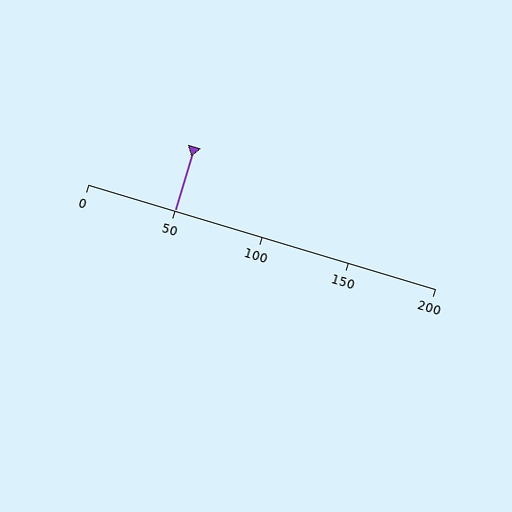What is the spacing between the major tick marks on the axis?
The major ticks are spaced 50 apart.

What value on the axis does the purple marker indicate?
The marker indicates approximately 50.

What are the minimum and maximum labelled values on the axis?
The axis runs from 0 to 200.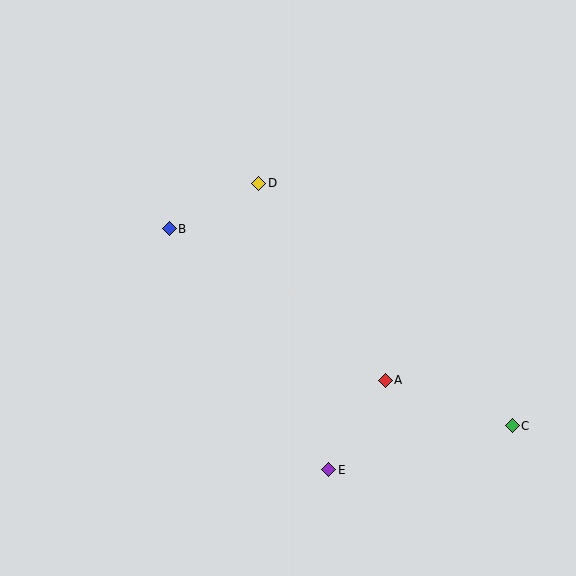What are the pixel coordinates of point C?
Point C is at (512, 426).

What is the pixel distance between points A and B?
The distance between A and B is 264 pixels.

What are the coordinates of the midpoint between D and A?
The midpoint between D and A is at (322, 282).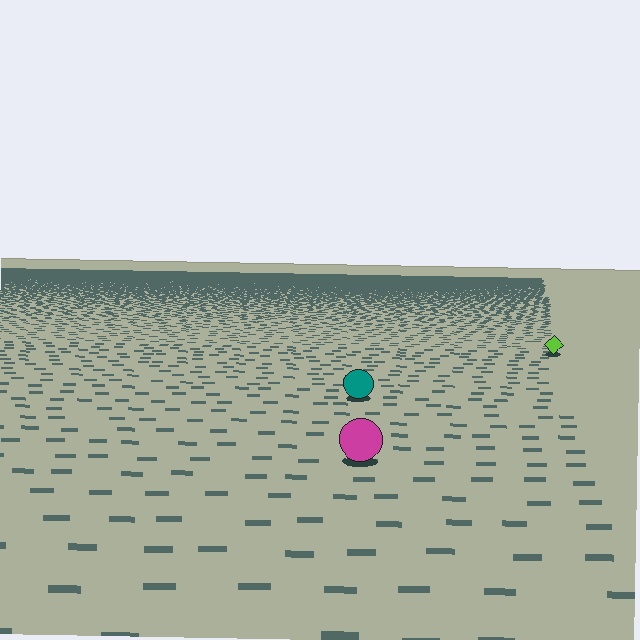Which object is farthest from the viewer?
The lime diamond is farthest from the viewer. It appears smaller and the ground texture around it is denser.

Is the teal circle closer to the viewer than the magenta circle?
No. The magenta circle is closer — you can tell from the texture gradient: the ground texture is coarser near it.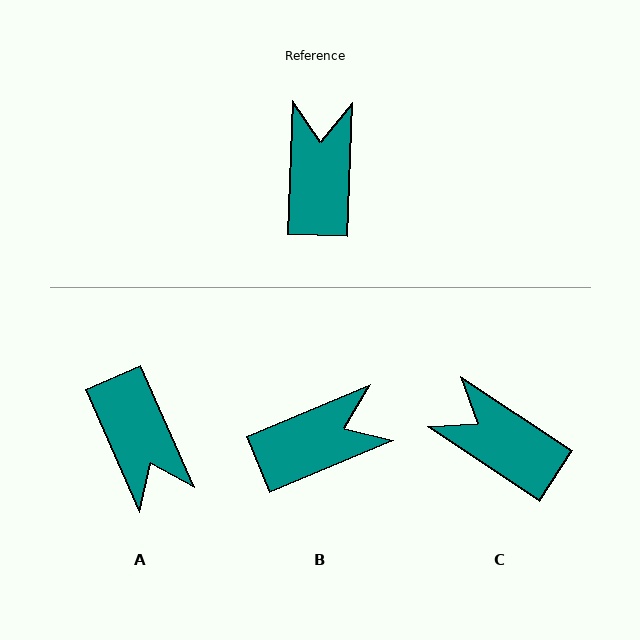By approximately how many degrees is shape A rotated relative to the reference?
Approximately 154 degrees clockwise.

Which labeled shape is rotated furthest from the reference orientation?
A, about 154 degrees away.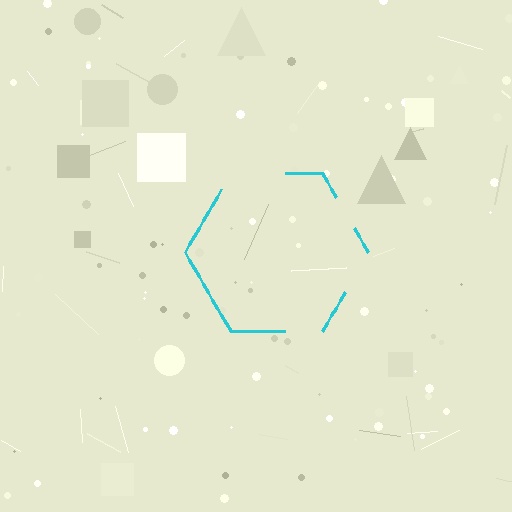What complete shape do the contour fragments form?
The contour fragments form a hexagon.